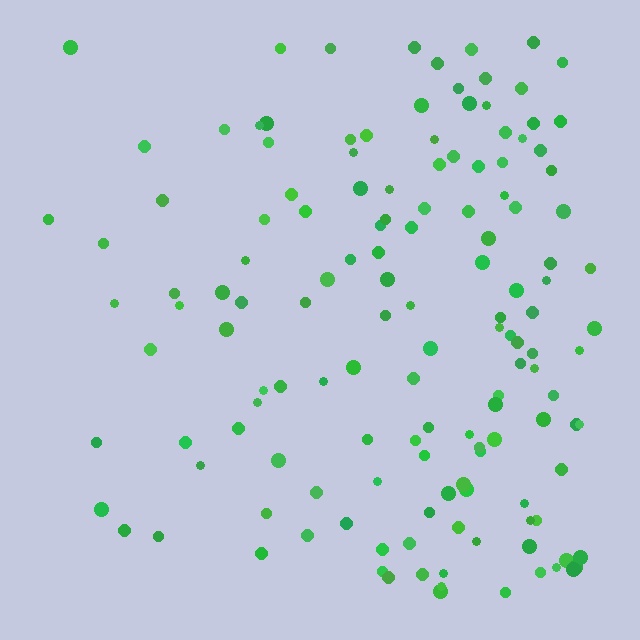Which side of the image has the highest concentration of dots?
The right.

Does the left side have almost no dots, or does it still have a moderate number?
Still a moderate number, just noticeably fewer than the right.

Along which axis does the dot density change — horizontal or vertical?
Horizontal.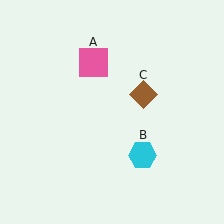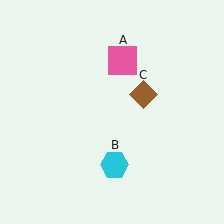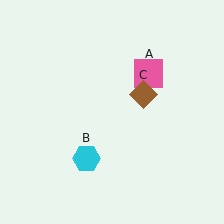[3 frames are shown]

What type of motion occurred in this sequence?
The pink square (object A), cyan hexagon (object B) rotated clockwise around the center of the scene.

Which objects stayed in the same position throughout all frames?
Brown diamond (object C) remained stationary.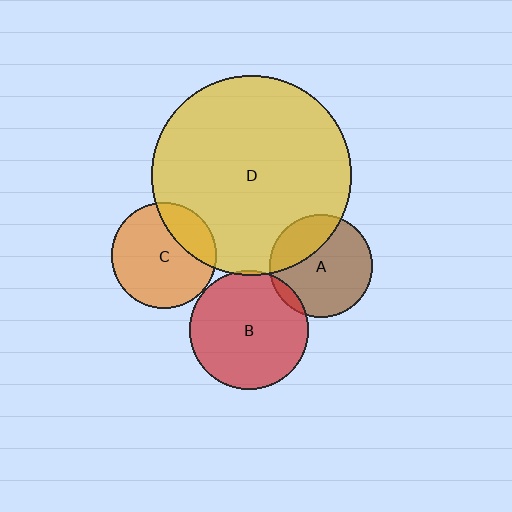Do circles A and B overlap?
Yes.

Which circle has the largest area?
Circle D (yellow).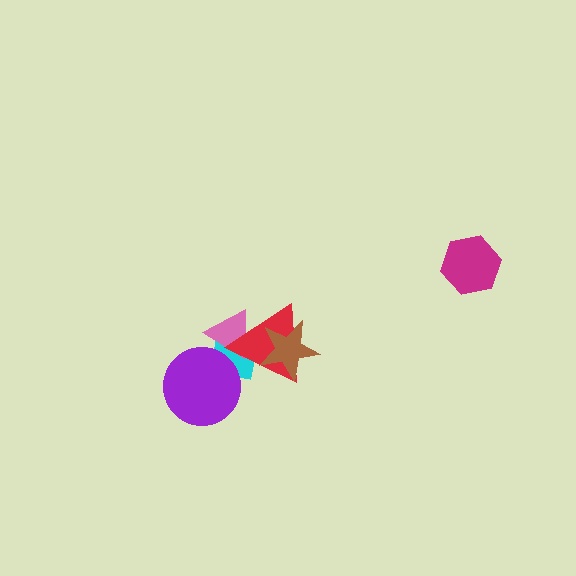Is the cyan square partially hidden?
Yes, it is partially covered by another shape.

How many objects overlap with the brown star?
2 objects overlap with the brown star.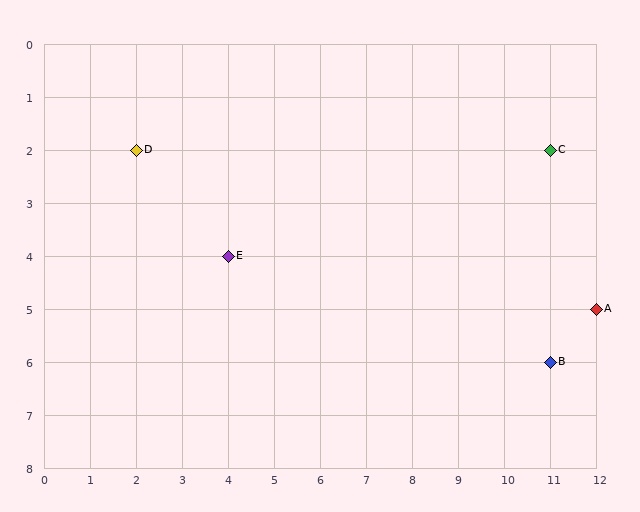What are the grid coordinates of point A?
Point A is at grid coordinates (12, 5).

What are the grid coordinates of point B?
Point B is at grid coordinates (11, 6).